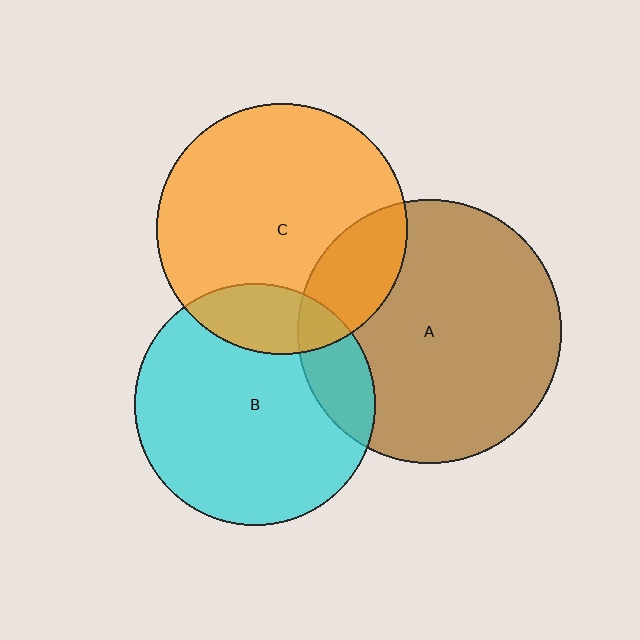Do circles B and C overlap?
Yes.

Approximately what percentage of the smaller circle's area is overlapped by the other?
Approximately 20%.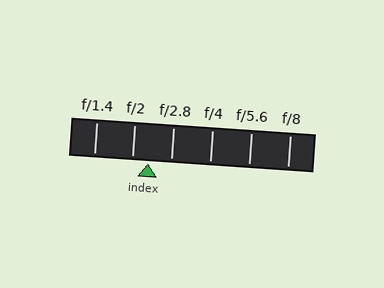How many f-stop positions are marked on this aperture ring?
There are 6 f-stop positions marked.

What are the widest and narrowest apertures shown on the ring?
The widest aperture shown is f/1.4 and the narrowest is f/8.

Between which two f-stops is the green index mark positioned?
The index mark is between f/2 and f/2.8.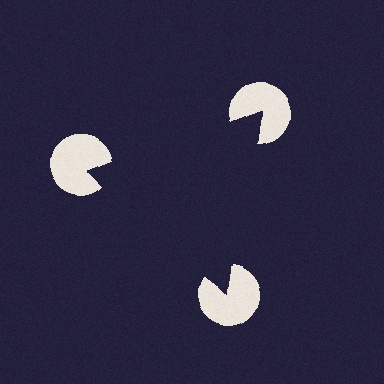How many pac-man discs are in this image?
There are 3 — one at each vertex of the illusory triangle.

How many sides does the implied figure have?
3 sides.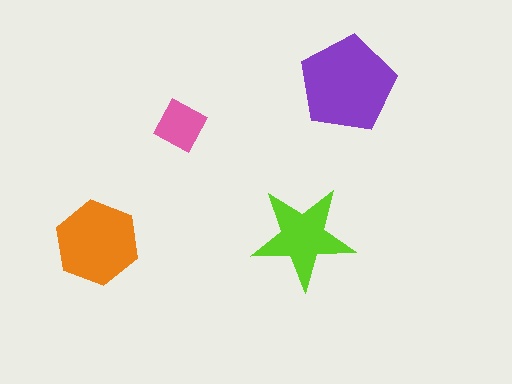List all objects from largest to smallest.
The purple pentagon, the orange hexagon, the lime star, the pink diamond.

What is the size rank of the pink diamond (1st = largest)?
4th.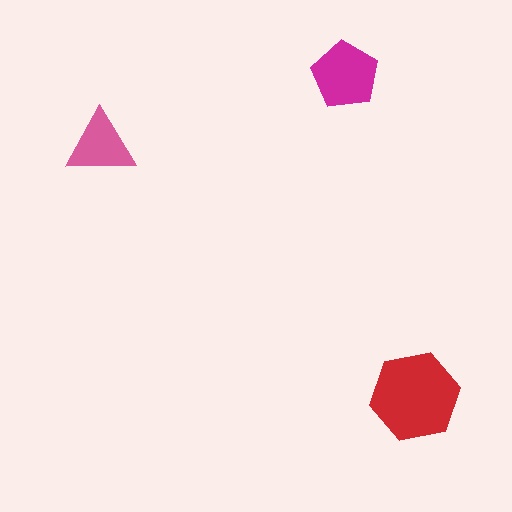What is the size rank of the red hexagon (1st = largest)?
1st.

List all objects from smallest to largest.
The pink triangle, the magenta pentagon, the red hexagon.